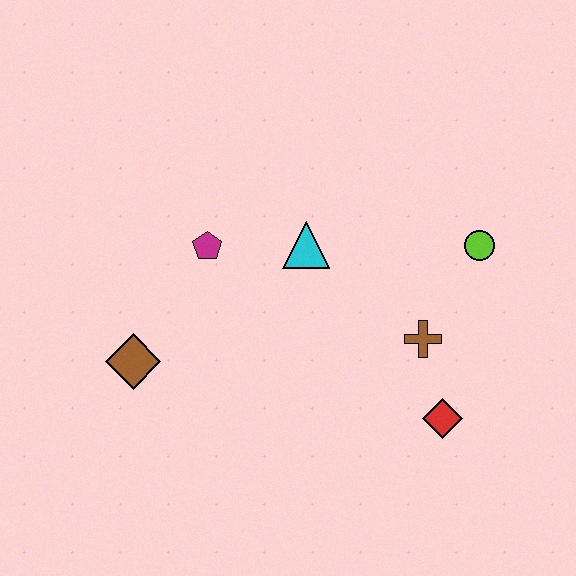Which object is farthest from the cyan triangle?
The red diamond is farthest from the cyan triangle.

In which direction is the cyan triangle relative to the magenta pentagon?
The cyan triangle is to the right of the magenta pentagon.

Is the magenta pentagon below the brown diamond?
No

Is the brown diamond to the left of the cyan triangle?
Yes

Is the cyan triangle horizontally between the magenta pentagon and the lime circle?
Yes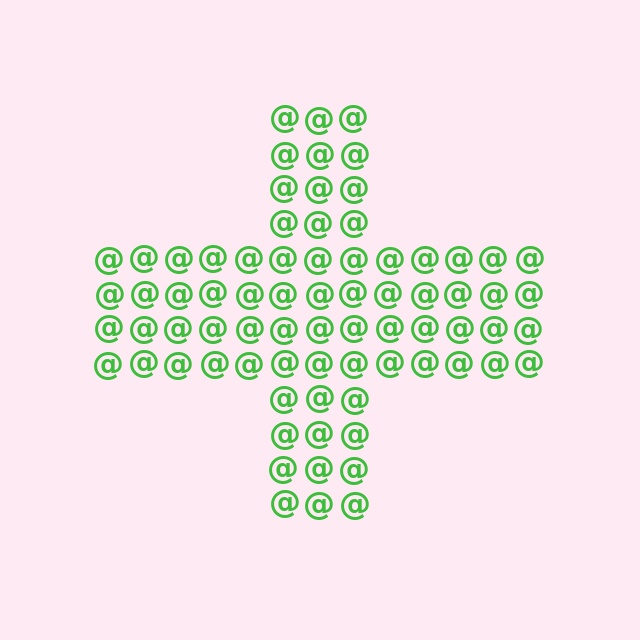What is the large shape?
The large shape is a cross.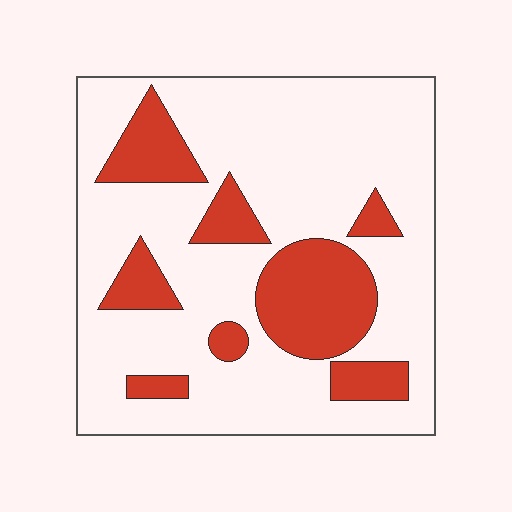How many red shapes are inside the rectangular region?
8.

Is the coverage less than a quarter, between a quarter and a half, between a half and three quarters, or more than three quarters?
Less than a quarter.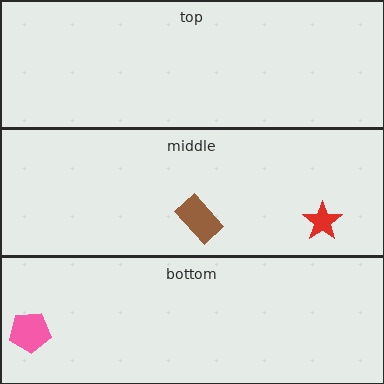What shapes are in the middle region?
The brown rectangle, the red star.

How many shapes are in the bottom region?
1.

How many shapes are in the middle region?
2.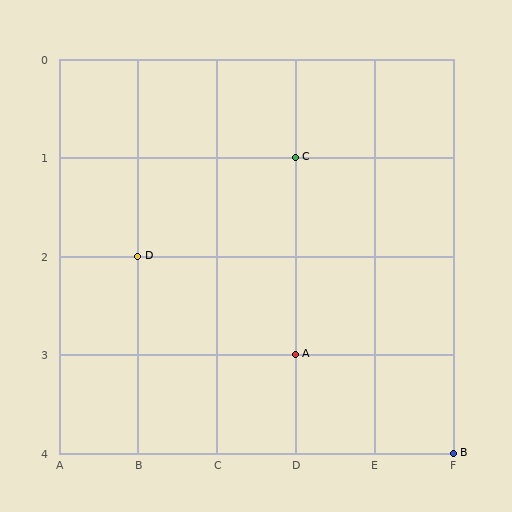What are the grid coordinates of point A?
Point A is at grid coordinates (D, 3).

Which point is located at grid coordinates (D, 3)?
Point A is at (D, 3).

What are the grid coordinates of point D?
Point D is at grid coordinates (B, 2).